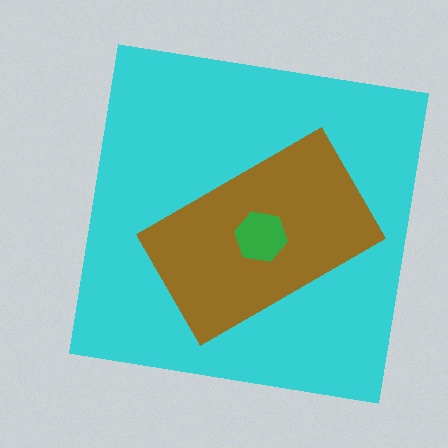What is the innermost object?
The green hexagon.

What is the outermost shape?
The cyan square.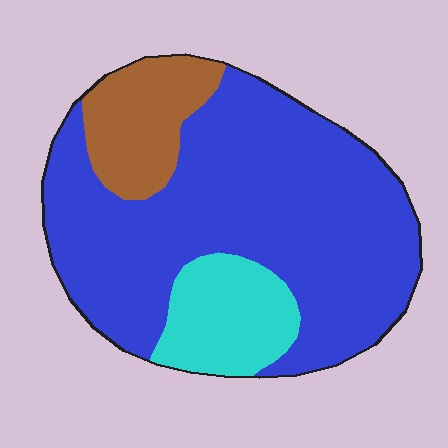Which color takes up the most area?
Blue, at roughly 70%.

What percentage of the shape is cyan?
Cyan takes up about one sixth (1/6) of the shape.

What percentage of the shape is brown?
Brown covers around 15% of the shape.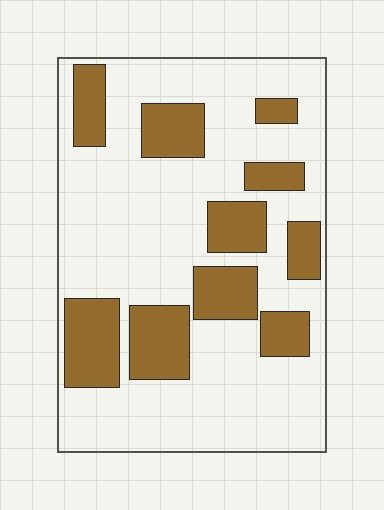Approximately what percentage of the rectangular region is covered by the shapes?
Approximately 30%.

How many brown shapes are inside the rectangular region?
10.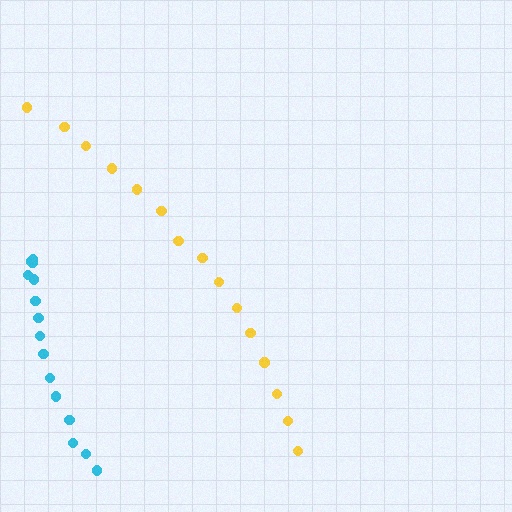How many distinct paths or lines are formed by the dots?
There are 2 distinct paths.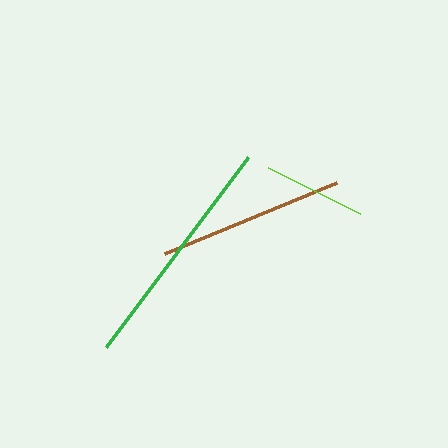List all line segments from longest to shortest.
From longest to shortest: green, brown, lime.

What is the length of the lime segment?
The lime segment is approximately 102 pixels long.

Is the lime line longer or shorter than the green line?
The green line is longer than the lime line.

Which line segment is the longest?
The green line is the longest at approximately 237 pixels.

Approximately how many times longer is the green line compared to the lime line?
The green line is approximately 2.3 times the length of the lime line.